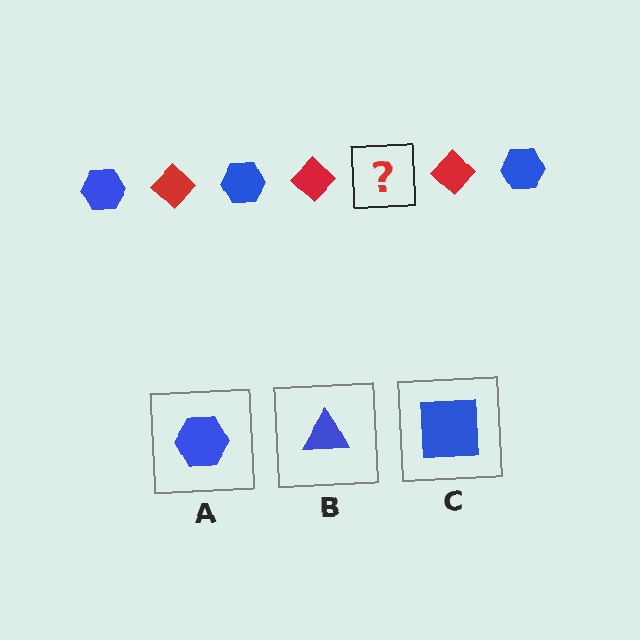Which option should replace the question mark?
Option A.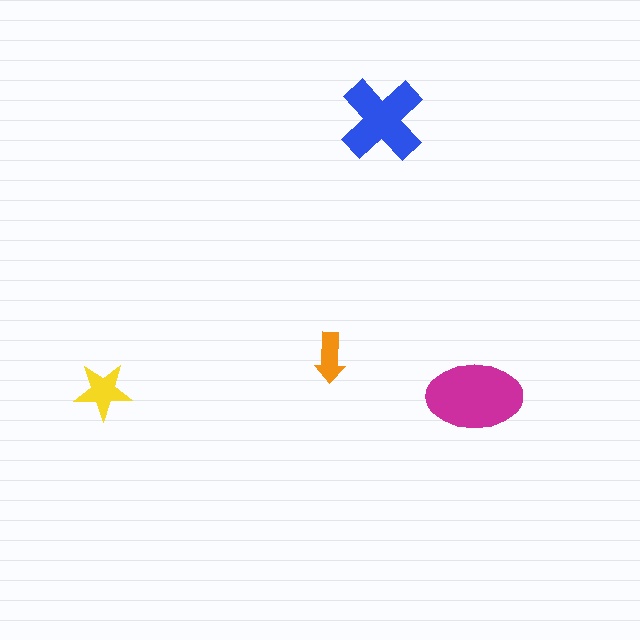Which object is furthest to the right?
The magenta ellipse is rightmost.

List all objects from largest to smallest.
The magenta ellipse, the blue cross, the yellow star, the orange arrow.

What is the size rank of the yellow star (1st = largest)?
3rd.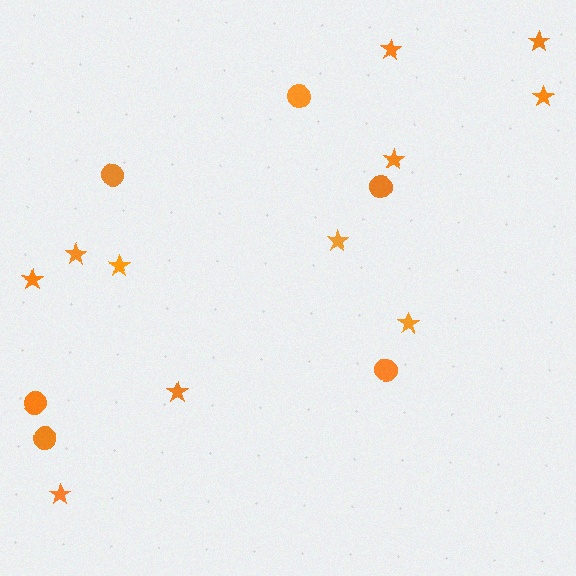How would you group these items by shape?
There are 2 groups: one group of stars (11) and one group of circles (6).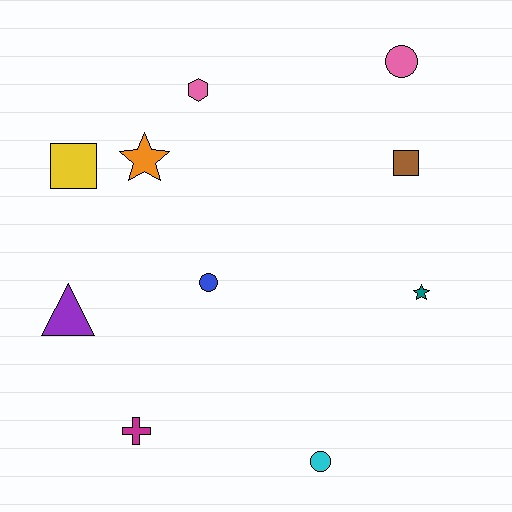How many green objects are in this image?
There are no green objects.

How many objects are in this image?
There are 10 objects.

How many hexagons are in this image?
There is 1 hexagon.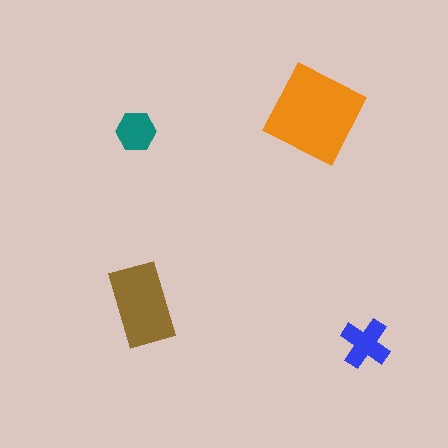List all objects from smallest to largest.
The teal hexagon, the blue cross, the brown rectangle, the orange diamond.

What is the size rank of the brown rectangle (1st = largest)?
2nd.